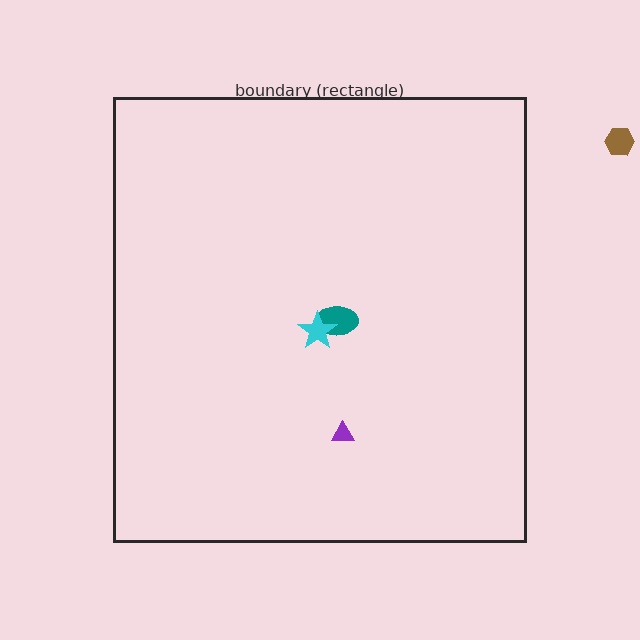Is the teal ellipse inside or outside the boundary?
Inside.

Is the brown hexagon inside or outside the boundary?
Outside.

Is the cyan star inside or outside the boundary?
Inside.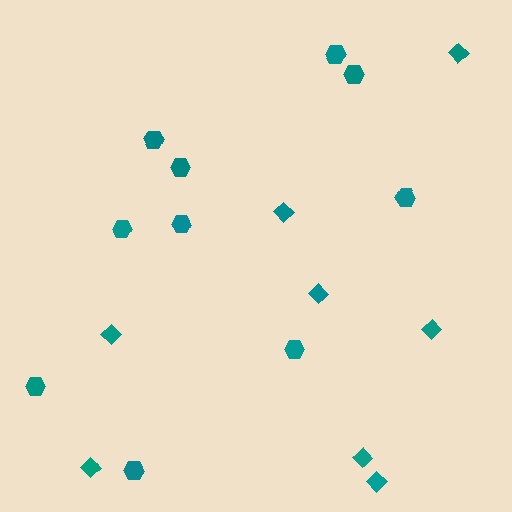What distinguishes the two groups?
There are 2 groups: one group of diamonds (8) and one group of hexagons (10).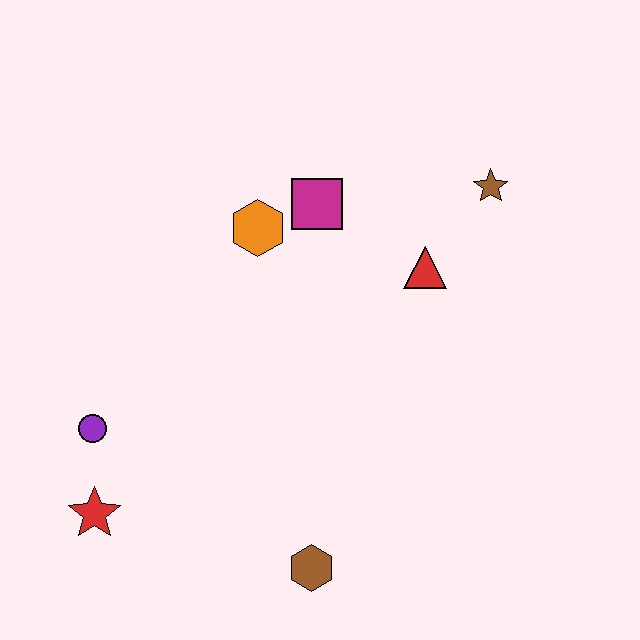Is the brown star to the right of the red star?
Yes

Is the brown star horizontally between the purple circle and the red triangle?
No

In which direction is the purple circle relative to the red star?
The purple circle is above the red star.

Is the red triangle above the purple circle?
Yes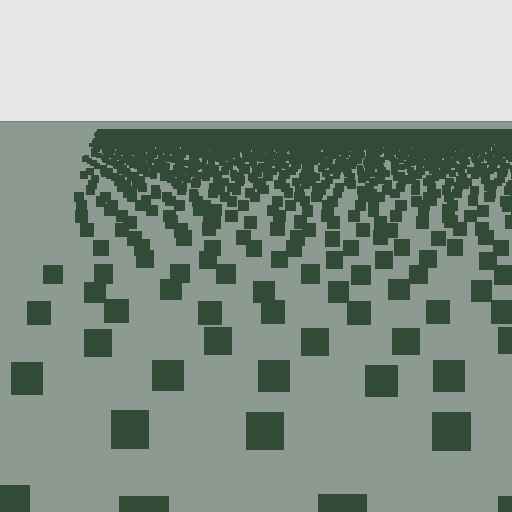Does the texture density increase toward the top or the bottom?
Density increases toward the top.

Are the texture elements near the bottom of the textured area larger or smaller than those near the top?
Larger. Near the bottom, elements are closer to the viewer and appear at a bigger on-screen size.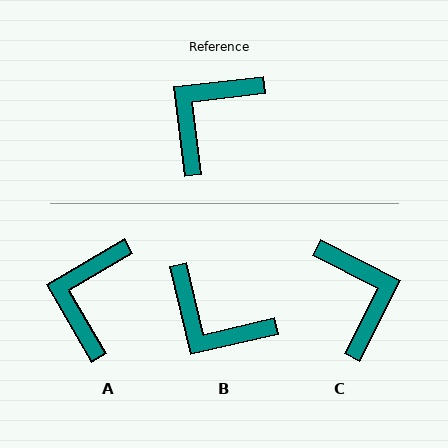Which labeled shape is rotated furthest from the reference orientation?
C, about 124 degrees away.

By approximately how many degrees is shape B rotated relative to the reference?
Approximately 97 degrees counter-clockwise.